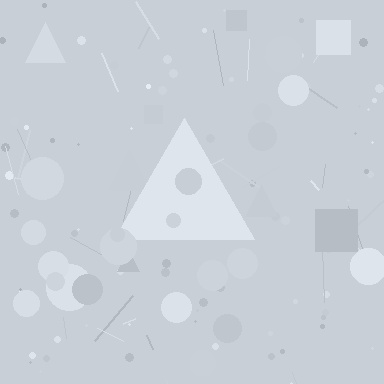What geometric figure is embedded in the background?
A triangle is embedded in the background.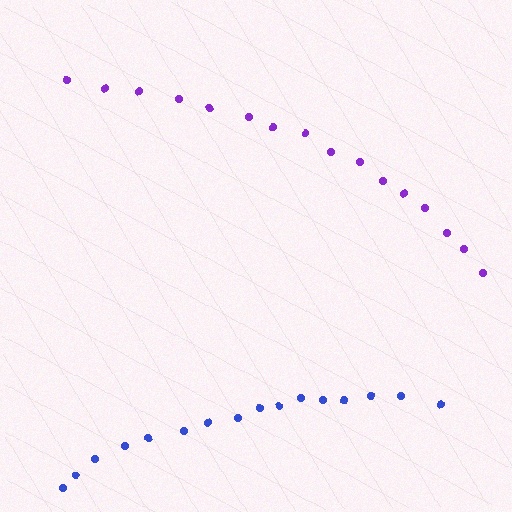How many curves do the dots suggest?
There are 2 distinct paths.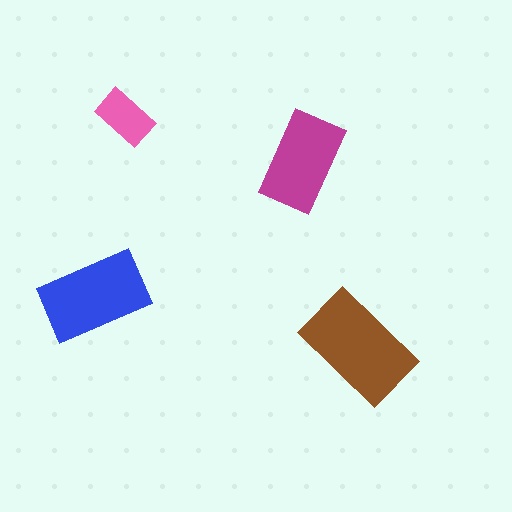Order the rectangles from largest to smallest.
the brown one, the blue one, the magenta one, the pink one.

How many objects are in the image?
There are 4 objects in the image.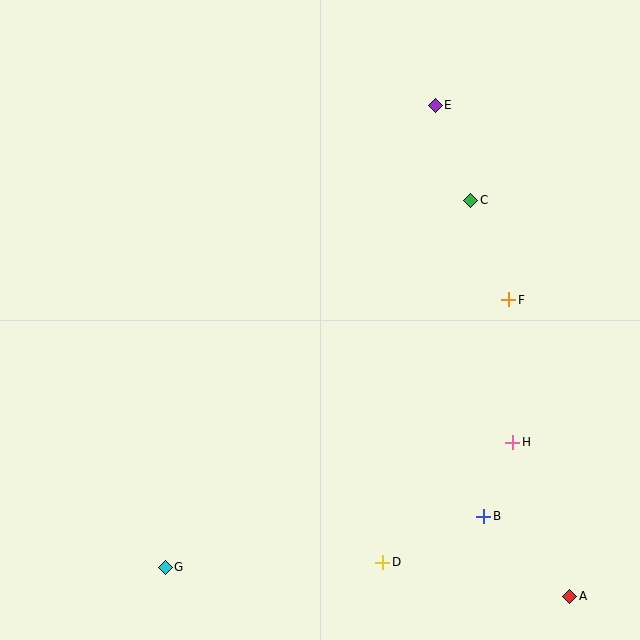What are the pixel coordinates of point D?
Point D is at (383, 562).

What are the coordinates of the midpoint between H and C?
The midpoint between H and C is at (492, 321).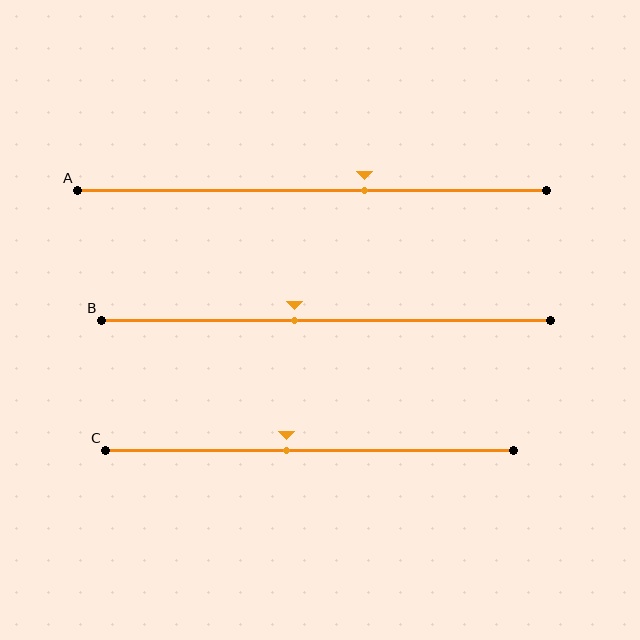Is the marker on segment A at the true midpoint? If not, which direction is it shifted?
No, the marker on segment A is shifted to the right by about 11% of the segment length.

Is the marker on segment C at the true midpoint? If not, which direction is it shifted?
No, the marker on segment C is shifted to the left by about 6% of the segment length.